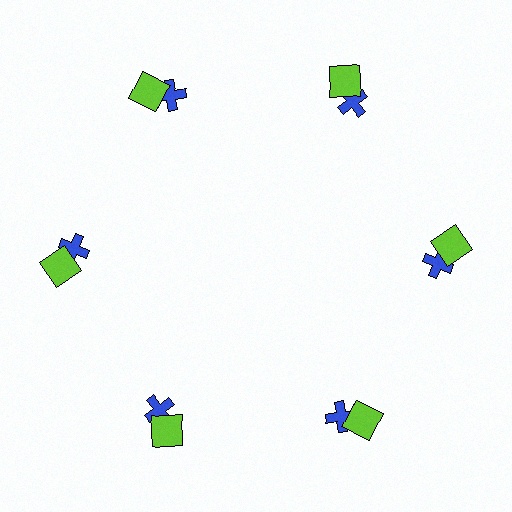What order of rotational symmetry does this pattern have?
This pattern has 6-fold rotational symmetry.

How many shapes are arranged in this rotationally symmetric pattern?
There are 12 shapes, arranged in 6 groups of 2.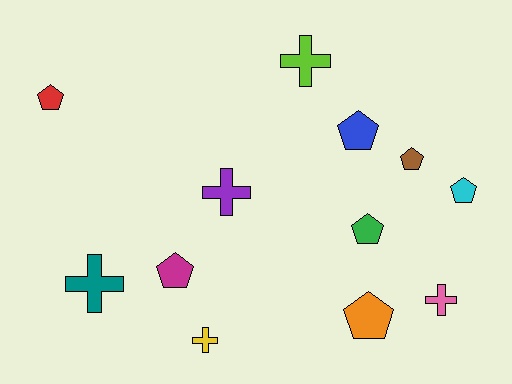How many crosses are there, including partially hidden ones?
There are 5 crosses.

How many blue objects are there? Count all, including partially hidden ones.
There is 1 blue object.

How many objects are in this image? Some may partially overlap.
There are 12 objects.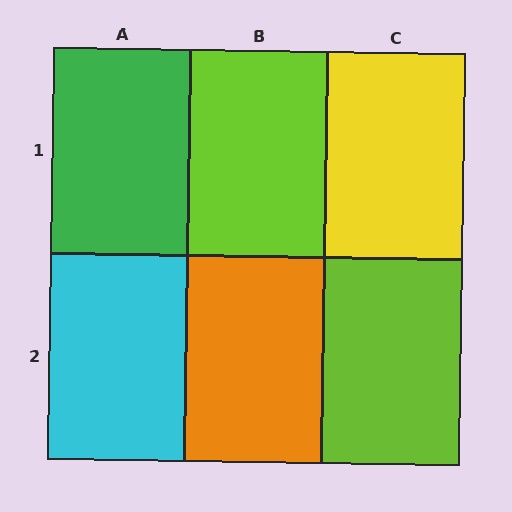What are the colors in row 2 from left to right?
Cyan, orange, lime.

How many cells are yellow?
1 cell is yellow.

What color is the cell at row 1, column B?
Lime.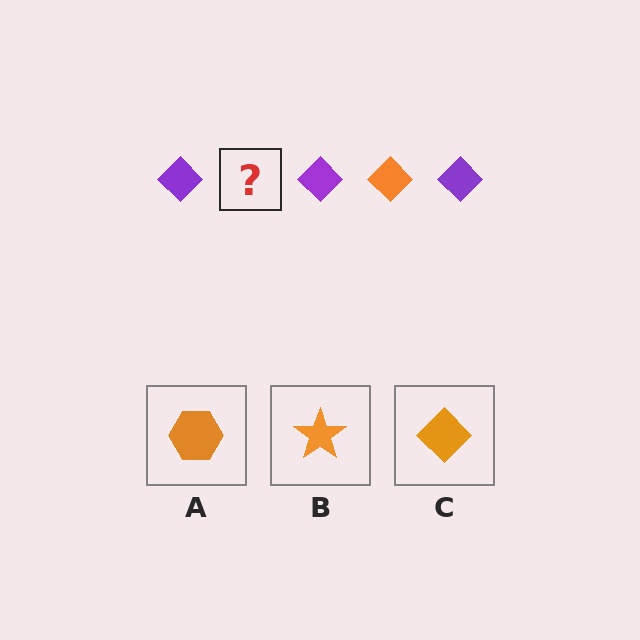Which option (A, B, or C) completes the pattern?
C.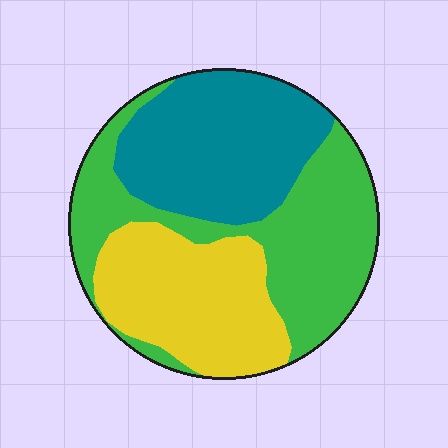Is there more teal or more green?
Green.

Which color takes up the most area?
Green, at roughly 40%.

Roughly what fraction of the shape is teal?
Teal covers roughly 35% of the shape.